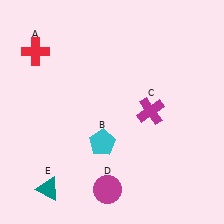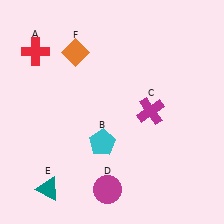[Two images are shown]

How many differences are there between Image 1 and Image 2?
There is 1 difference between the two images.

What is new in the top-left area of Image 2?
An orange diamond (F) was added in the top-left area of Image 2.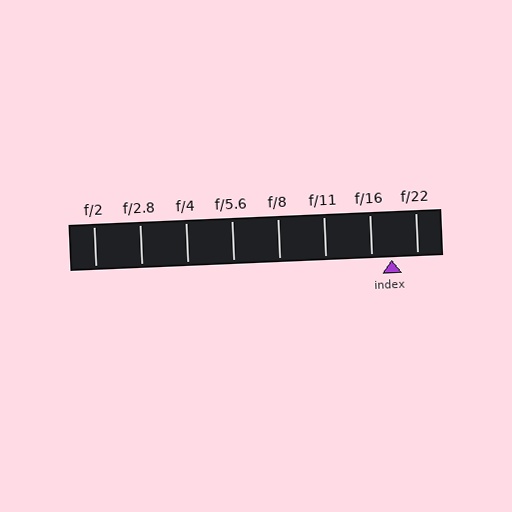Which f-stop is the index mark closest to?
The index mark is closest to f/16.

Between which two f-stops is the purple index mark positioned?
The index mark is between f/16 and f/22.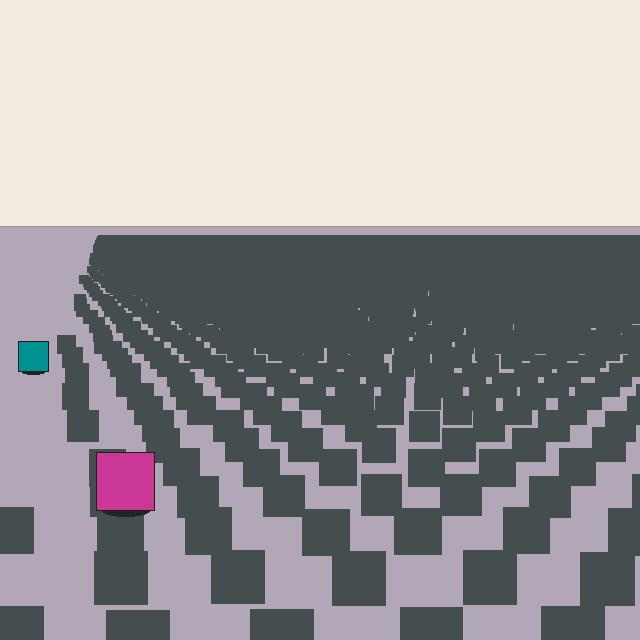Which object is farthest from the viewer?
The teal square is farthest from the viewer. It appears smaller and the ground texture around it is denser.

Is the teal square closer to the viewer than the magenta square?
No. The magenta square is closer — you can tell from the texture gradient: the ground texture is coarser near it.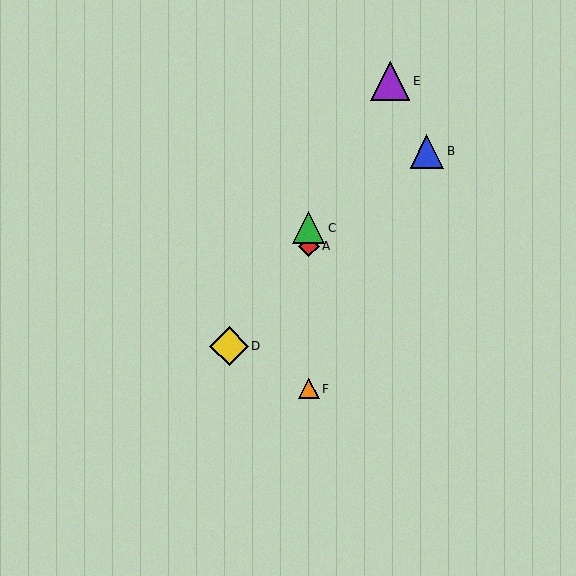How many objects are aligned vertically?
3 objects (A, C, F) are aligned vertically.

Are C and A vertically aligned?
Yes, both are at x≈309.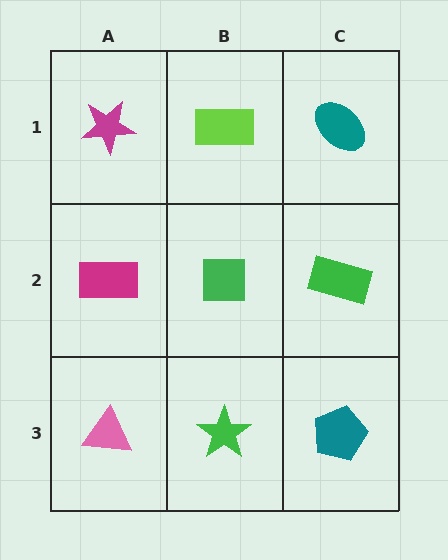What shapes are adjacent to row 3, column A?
A magenta rectangle (row 2, column A), a green star (row 3, column B).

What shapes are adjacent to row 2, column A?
A magenta star (row 1, column A), a pink triangle (row 3, column A), a green square (row 2, column B).